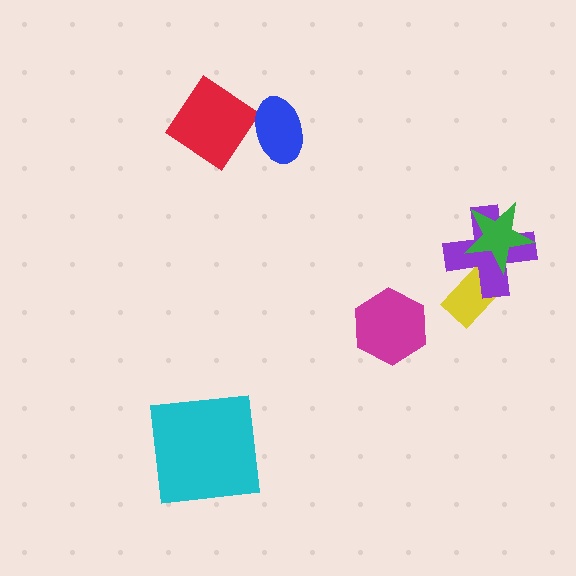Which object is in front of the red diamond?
The blue ellipse is in front of the red diamond.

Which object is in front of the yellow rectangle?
The purple cross is in front of the yellow rectangle.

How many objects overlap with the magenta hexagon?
0 objects overlap with the magenta hexagon.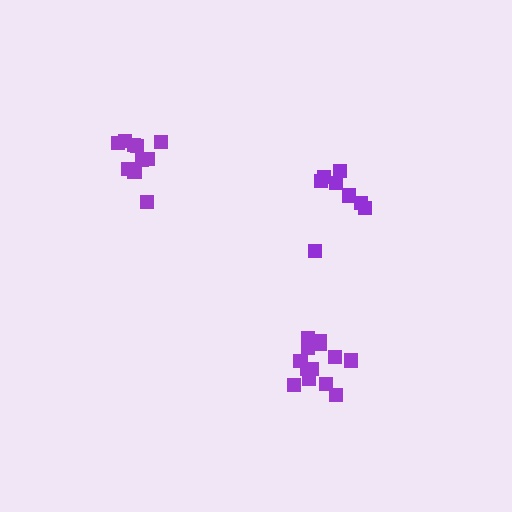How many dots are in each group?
Group 1: 8 dots, Group 2: 10 dots, Group 3: 13 dots (31 total).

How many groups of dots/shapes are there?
There are 3 groups.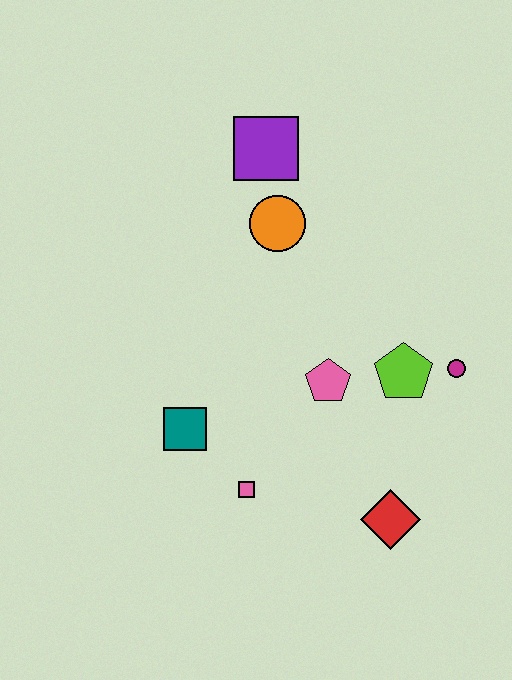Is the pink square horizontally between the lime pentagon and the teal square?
Yes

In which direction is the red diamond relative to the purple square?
The red diamond is below the purple square.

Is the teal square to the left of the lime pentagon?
Yes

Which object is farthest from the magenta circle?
The purple square is farthest from the magenta circle.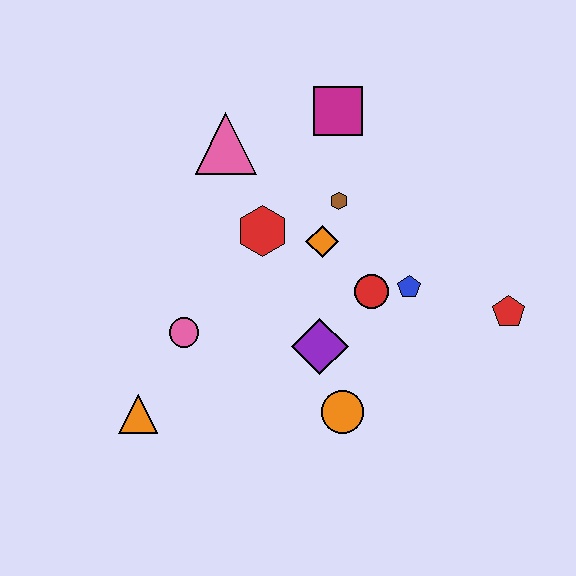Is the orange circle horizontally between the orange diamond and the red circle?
Yes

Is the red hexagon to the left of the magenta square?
Yes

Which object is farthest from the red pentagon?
The orange triangle is farthest from the red pentagon.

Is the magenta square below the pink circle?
No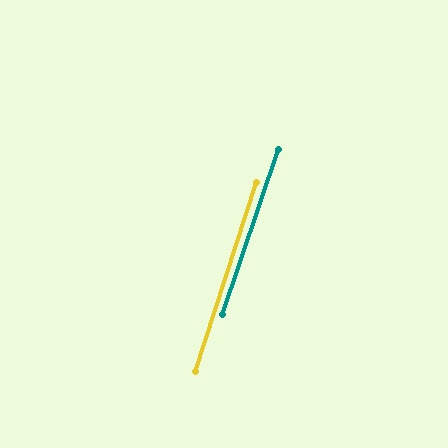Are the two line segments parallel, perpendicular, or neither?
Parallel — their directions differ by only 0.9°.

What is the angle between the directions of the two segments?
Approximately 1 degree.